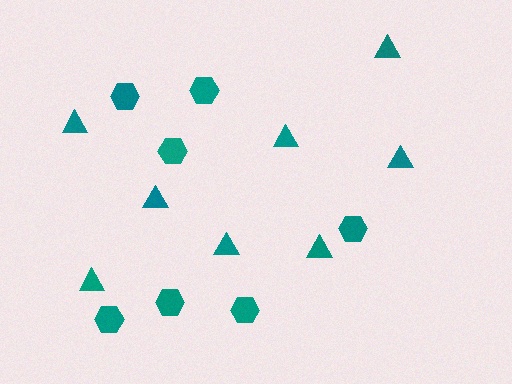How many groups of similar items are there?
There are 2 groups: one group of triangles (8) and one group of hexagons (7).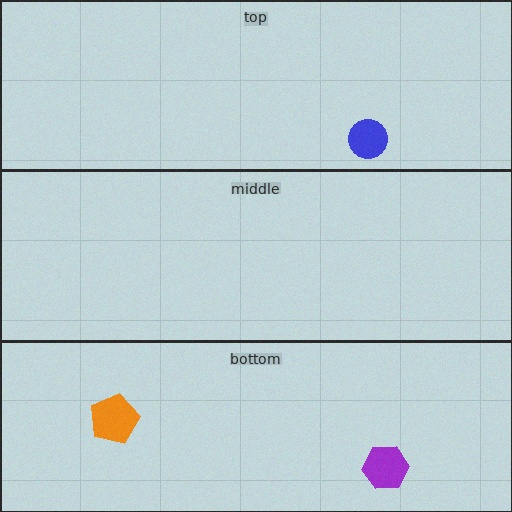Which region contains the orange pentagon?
The bottom region.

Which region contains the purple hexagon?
The bottom region.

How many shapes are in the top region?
1.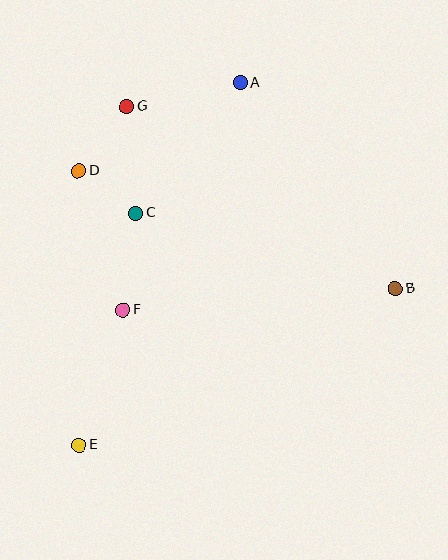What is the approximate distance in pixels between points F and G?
The distance between F and G is approximately 203 pixels.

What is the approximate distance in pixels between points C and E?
The distance between C and E is approximately 239 pixels.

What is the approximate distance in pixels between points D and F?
The distance between D and F is approximately 146 pixels.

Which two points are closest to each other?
Points C and D are closest to each other.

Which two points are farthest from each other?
Points A and E are farthest from each other.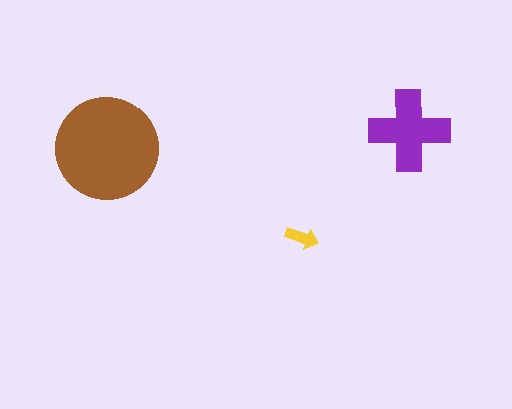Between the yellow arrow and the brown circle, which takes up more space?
The brown circle.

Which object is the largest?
The brown circle.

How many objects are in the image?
There are 3 objects in the image.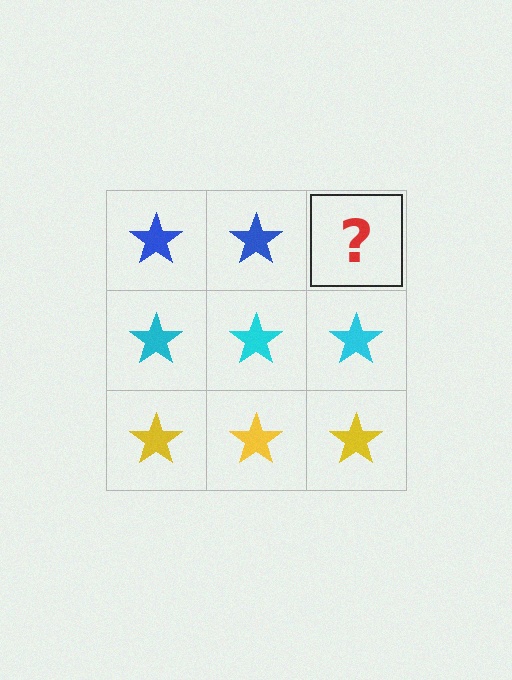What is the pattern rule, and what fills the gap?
The rule is that each row has a consistent color. The gap should be filled with a blue star.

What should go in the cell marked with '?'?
The missing cell should contain a blue star.